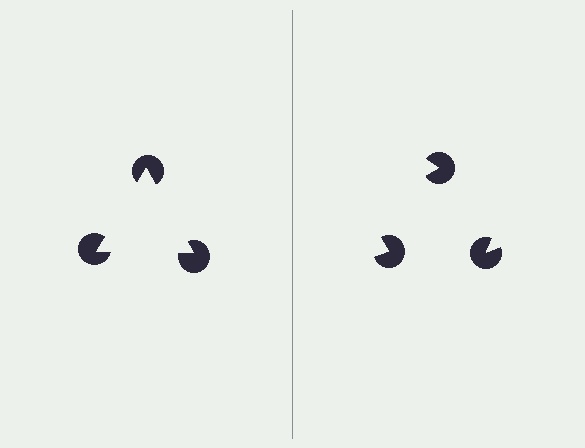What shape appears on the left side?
An illusory triangle.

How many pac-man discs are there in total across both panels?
6 — 3 on each side.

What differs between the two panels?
The pac-man discs are positioned identically on both sides; only the wedge orientations differ. On the left they align to a triangle; on the right they are misaligned.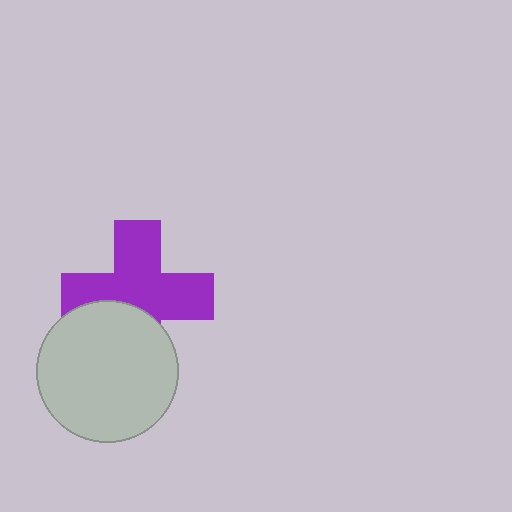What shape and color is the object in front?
The object in front is a light gray circle.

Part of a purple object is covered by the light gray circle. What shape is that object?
It is a cross.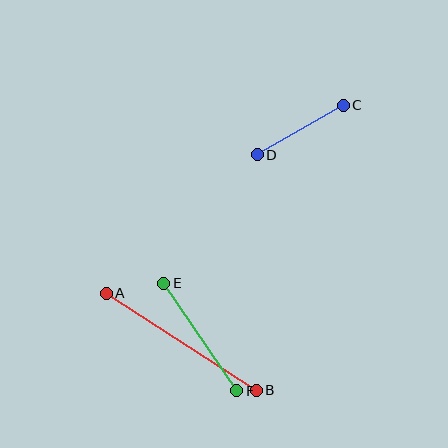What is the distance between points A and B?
The distance is approximately 179 pixels.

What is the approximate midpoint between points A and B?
The midpoint is at approximately (181, 342) pixels.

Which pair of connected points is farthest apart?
Points A and B are farthest apart.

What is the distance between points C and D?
The distance is approximately 99 pixels.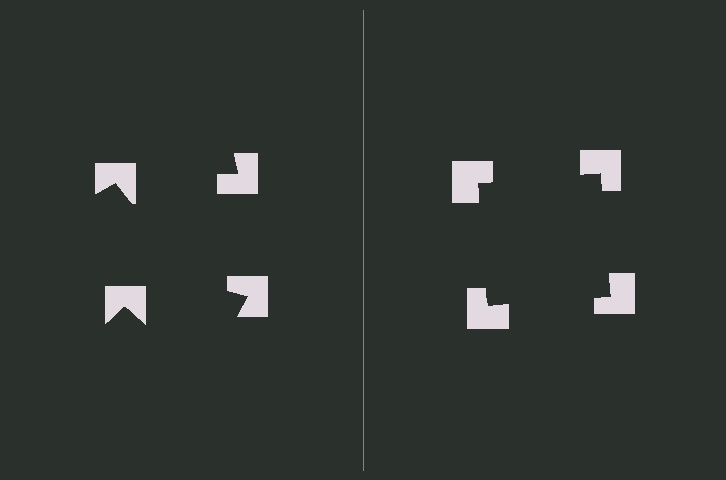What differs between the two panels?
The notched squares are positioned identically on both sides; only the wedge orientations differ. On the right they align to a square; on the left they are misaligned.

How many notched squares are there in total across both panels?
8 — 4 on each side.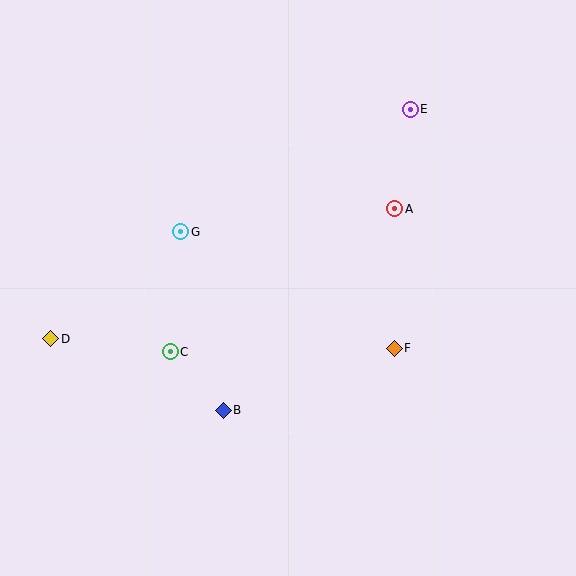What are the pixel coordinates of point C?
Point C is at (170, 352).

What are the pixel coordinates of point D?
Point D is at (51, 339).